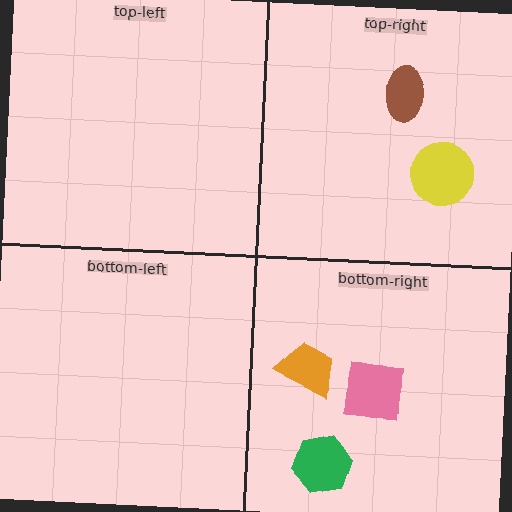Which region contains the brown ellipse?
The top-right region.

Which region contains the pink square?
The bottom-right region.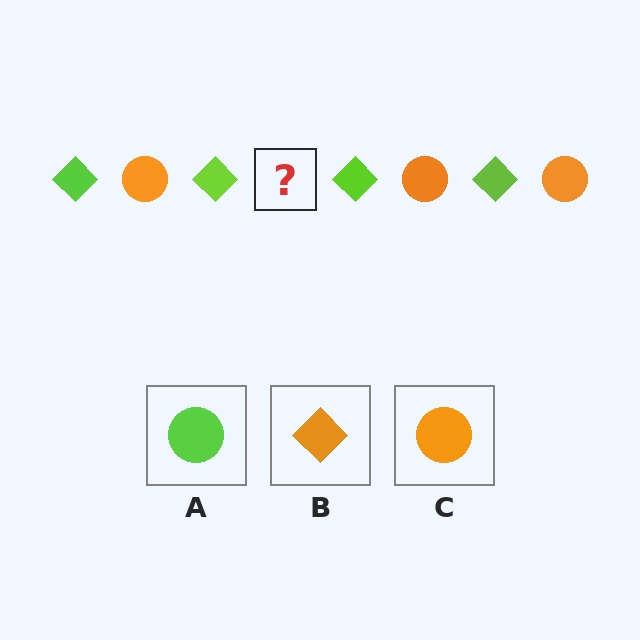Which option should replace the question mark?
Option C.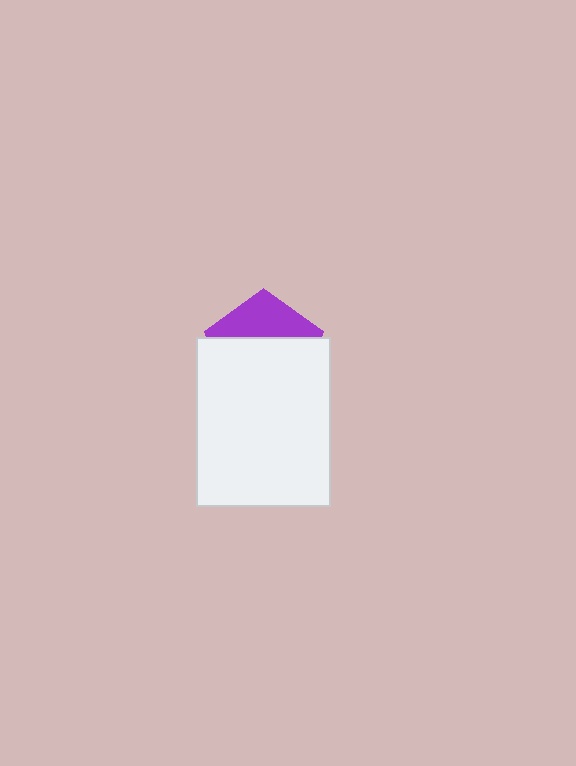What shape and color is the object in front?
The object in front is a white rectangle.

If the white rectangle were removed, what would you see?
You would see the complete purple pentagon.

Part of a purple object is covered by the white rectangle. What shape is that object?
It is a pentagon.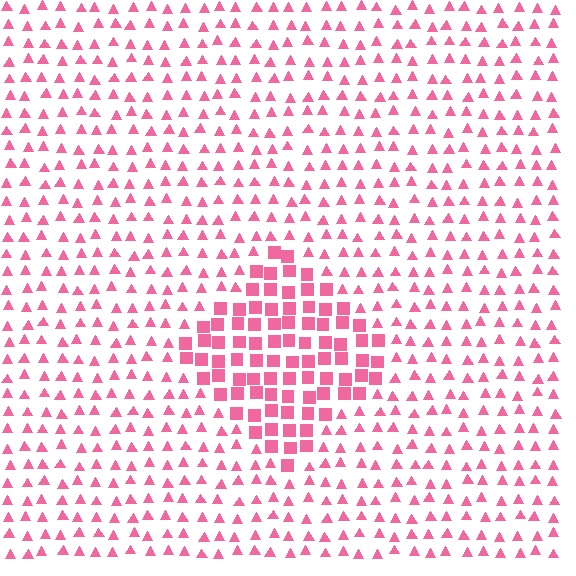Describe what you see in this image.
The image is filled with small pink elements arranged in a uniform grid. A diamond-shaped region contains squares, while the surrounding area contains triangles. The boundary is defined purely by the change in element shape.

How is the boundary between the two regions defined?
The boundary is defined by a change in element shape: squares inside vs. triangles outside. All elements share the same color and spacing.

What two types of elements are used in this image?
The image uses squares inside the diamond region and triangles outside it.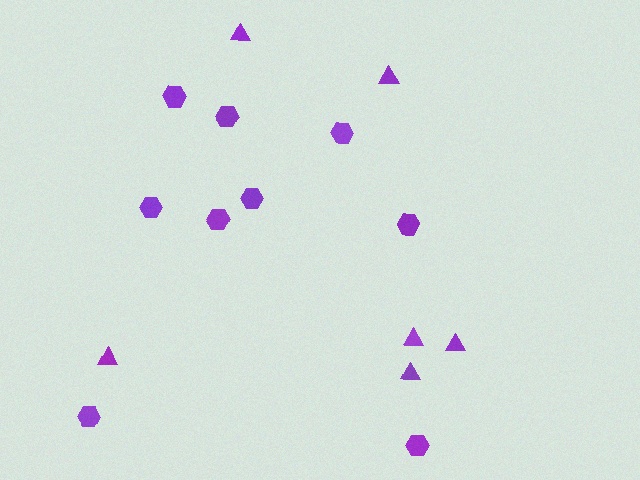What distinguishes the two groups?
There are 2 groups: one group of hexagons (9) and one group of triangles (6).